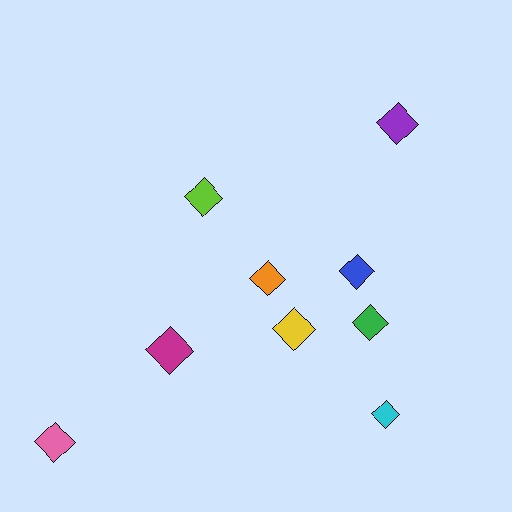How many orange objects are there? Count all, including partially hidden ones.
There is 1 orange object.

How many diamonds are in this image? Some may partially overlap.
There are 9 diamonds.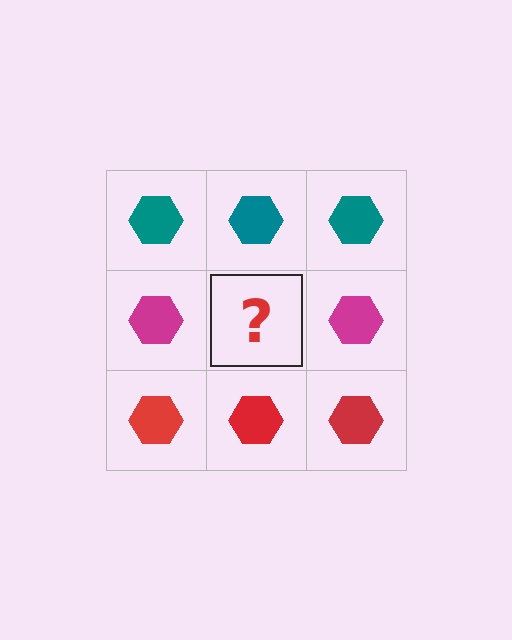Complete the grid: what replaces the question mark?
The question mark should be replaced with a magenta hexagon.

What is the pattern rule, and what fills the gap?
The rule is that each row has a consistent color. The gap should be filled with a magenta hexagon.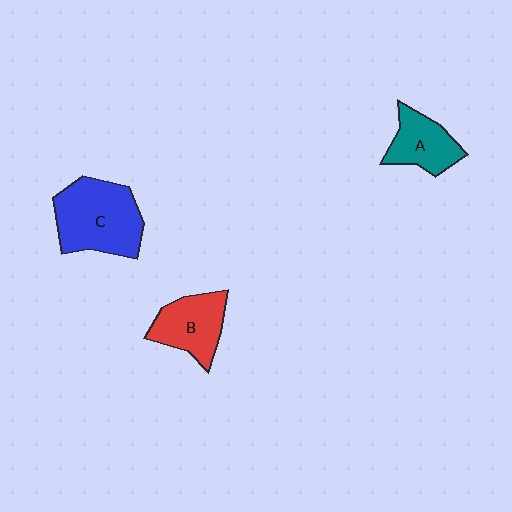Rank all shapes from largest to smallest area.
From largest to smallest: C (blue), B (red), A (teal).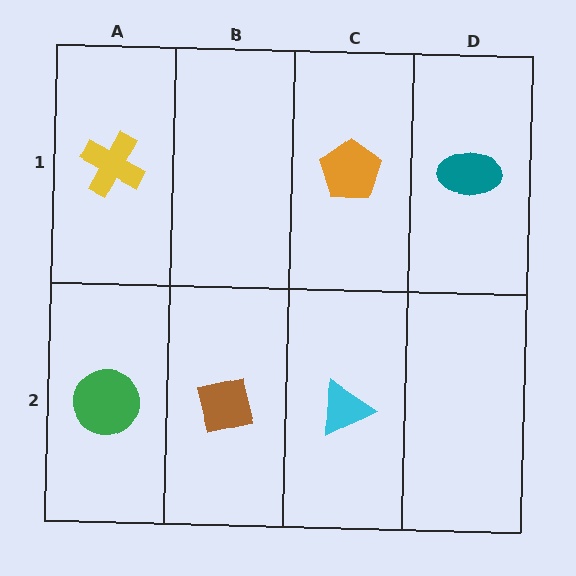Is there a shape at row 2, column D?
No, that cell is empty.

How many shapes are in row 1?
3 shapes.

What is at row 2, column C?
A cyan triangle.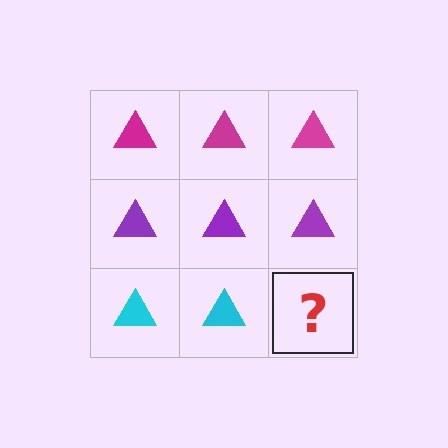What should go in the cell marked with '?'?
The missing cell should contain a cyan triangle.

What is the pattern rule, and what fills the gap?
The rule is that each row has a consistent color. The gap should be filled with a cyan triangle.